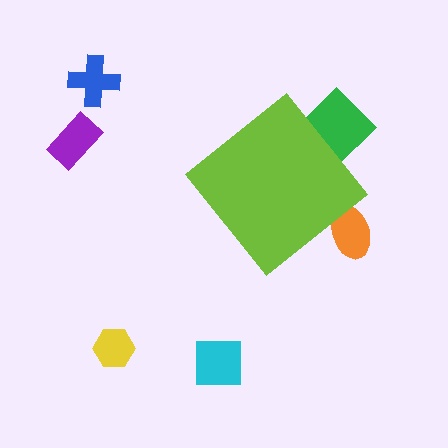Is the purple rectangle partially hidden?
No, the purple rectangle is fully visible.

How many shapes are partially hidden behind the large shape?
2 shapes are partially hidden.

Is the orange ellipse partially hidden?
Yes, the orange ellipse is partially hidden behind the lime diamond.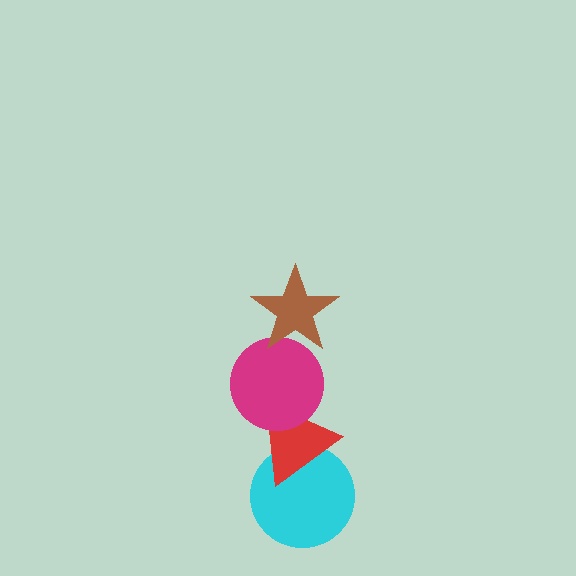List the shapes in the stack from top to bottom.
From top to bottom: the brown star, the magenta circle, the red triangle, the cyan circle.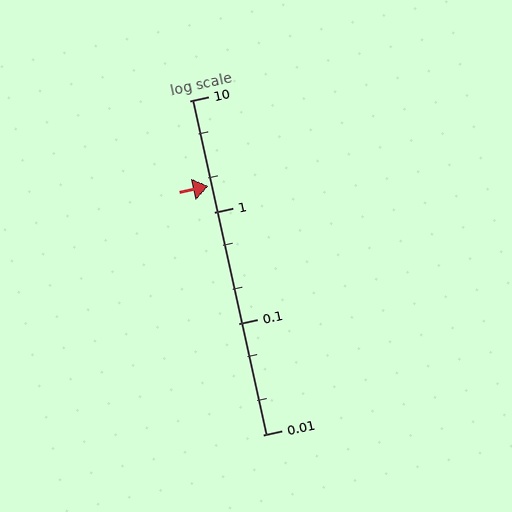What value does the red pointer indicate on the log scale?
The pointer indicates approximately 1.7.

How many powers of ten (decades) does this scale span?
The scale spans 3 decades, from 0.01 to 10.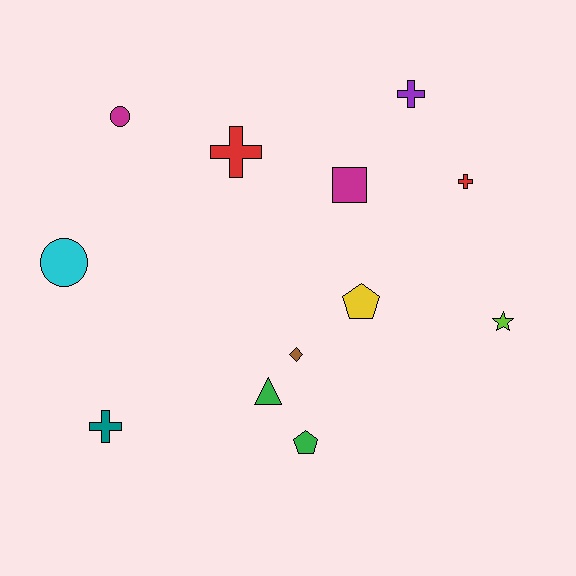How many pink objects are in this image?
There are no pink objects.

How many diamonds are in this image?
There is 1 diamond.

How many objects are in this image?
There are 12 objects.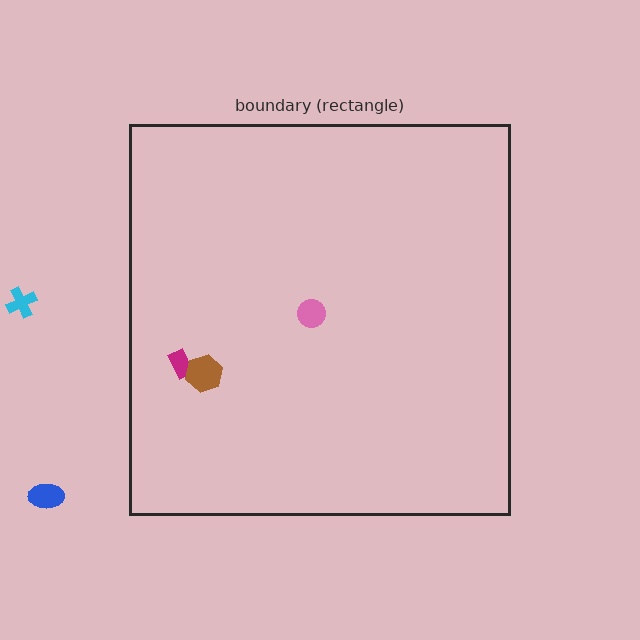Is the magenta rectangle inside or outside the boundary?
Inside.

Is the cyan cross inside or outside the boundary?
Outside.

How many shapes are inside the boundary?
3 inside, 2 outside.